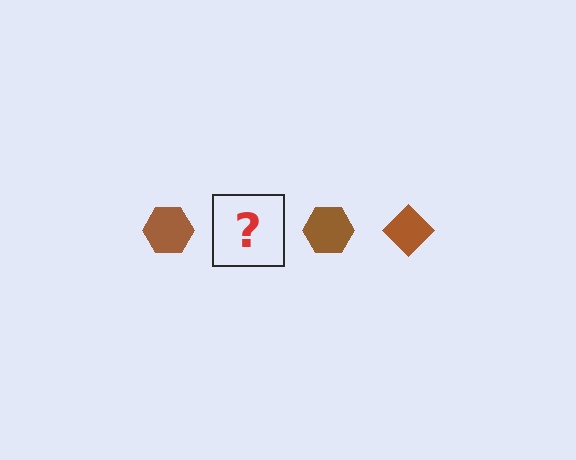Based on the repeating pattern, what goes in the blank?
The blank should be a brown diamond.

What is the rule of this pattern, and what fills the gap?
The rule is that the pattern cycles through hexagon, diamond shapes in brown. The gap should be filled with a brown diamond.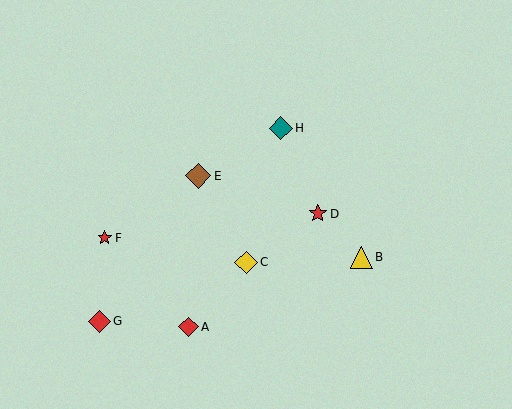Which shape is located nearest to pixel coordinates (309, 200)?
The red star (labeled D) at (318, 214) is nearest to that location.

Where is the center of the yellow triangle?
The center of the yellow triangle is at (361, 257).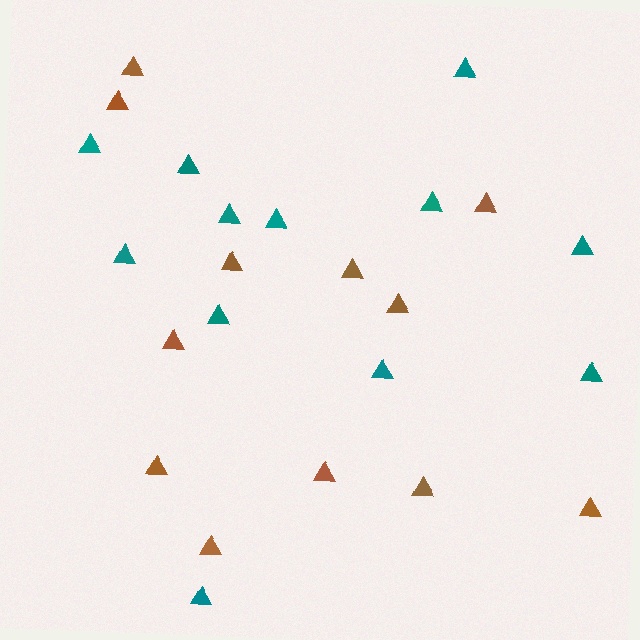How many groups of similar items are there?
There are 2 groups: one group of brown triangles (12) and one group of teal triangles (12).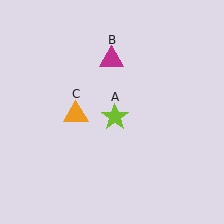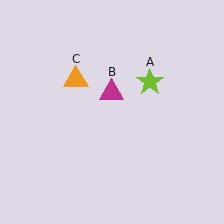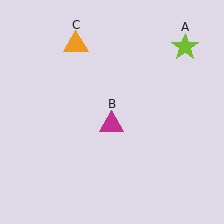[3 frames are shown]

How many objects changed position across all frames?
3 objects changed position: lime star (object A), magenta triangle (object B), orange triangle (object C).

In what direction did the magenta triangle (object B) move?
The magenta triangle (object B) moved down.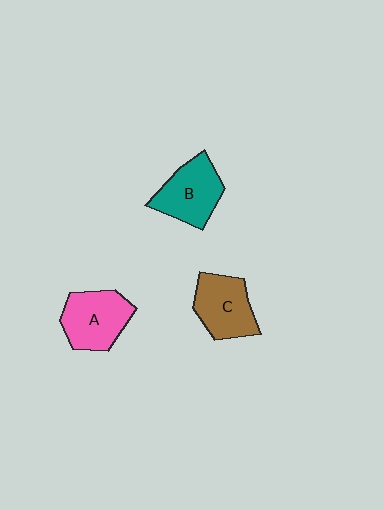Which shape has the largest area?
Shape A (pink).